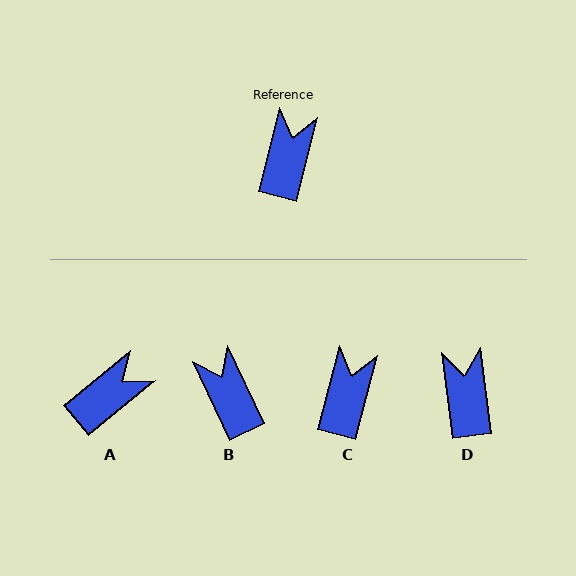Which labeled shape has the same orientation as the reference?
C.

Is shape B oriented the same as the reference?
No, it is off by about 39 degrees.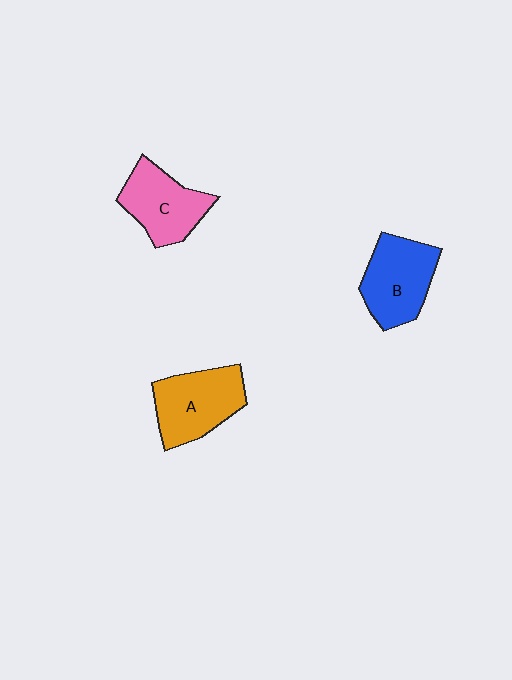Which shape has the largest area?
Shape A (orange).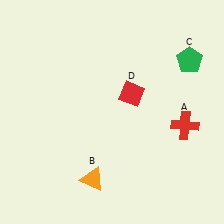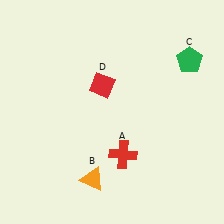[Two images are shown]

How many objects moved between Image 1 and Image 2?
2 objects moved between the two images.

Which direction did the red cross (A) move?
The red cross (A) moved left.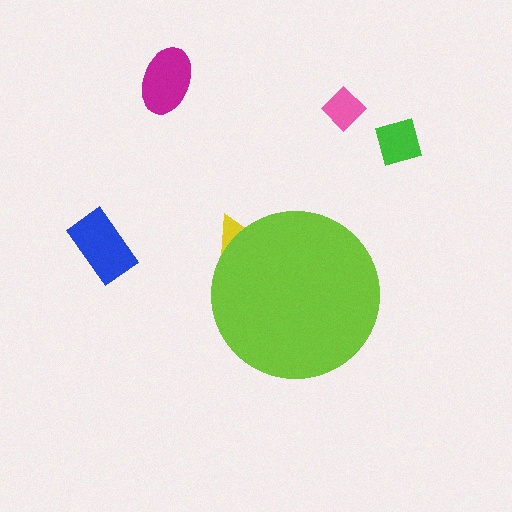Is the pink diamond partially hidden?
No, the pink diamond is fully visible.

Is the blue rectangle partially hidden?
No, the blue rectangle is fully visible.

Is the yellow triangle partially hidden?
Yes, the yellow triangle is partially hidden behind the lime circle.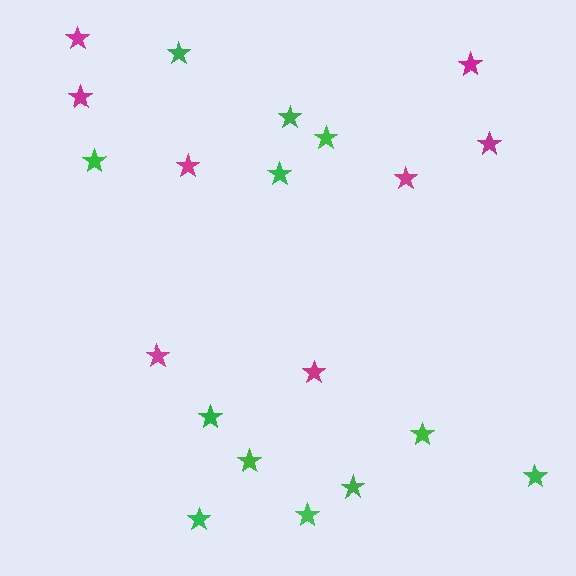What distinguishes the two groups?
There are 2 groups: one group of green stars (12) and one group of magenta stars (8).